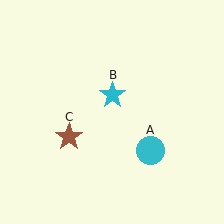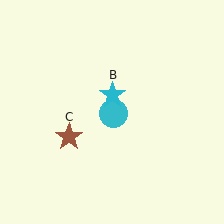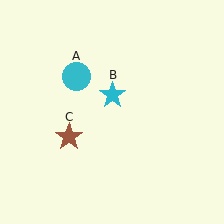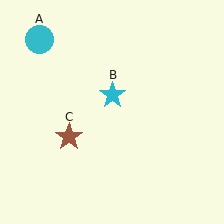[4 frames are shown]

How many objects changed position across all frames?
1 object changed position: cyan circle (object A).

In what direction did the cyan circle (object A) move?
The cyan circle (object A) moved up and to the left.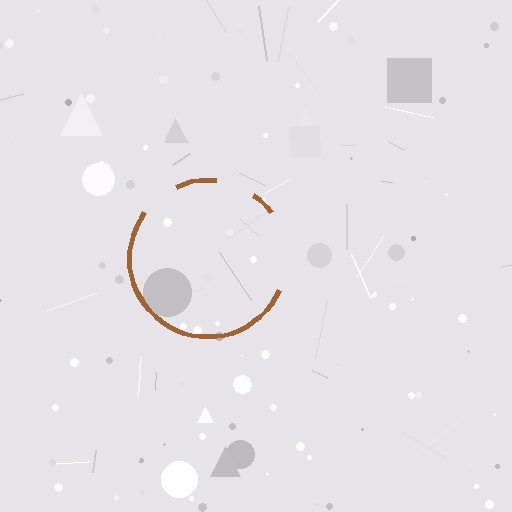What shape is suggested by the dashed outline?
The dashed outline suggests a circle.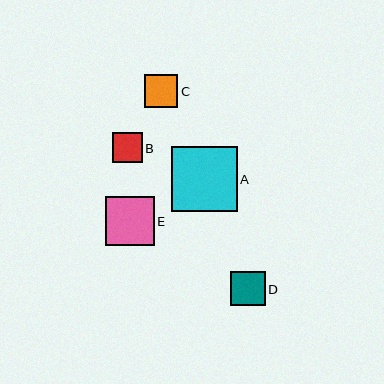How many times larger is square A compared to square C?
Square A is approximately 2.0 times the size of square C.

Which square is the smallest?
Square B is the smallest with a size of approximately 30 pixels.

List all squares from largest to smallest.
From largest to smallest: A, E, D, C, B.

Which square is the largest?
Square A is the largest with a size of approximately 65 pixels.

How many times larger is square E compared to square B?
Square E is approximately 1.7 times the size of square B.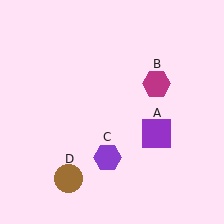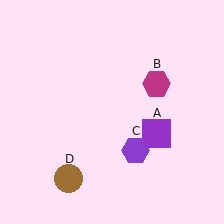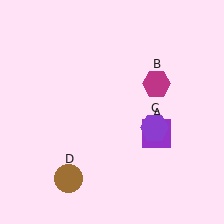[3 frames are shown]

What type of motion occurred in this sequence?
The purple hexagon (object C) rotated counterclockwise around the center of the scene.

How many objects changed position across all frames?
1 object changed position: purple hexagon (object C).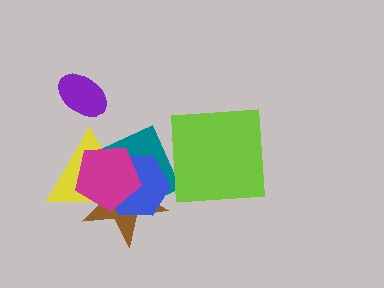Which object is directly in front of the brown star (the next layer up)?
The blue hexagon is directly in front of the brown star.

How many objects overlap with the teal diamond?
4 objects overlap with the teal diamond.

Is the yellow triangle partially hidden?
Yes, it is partially covered by another shape.